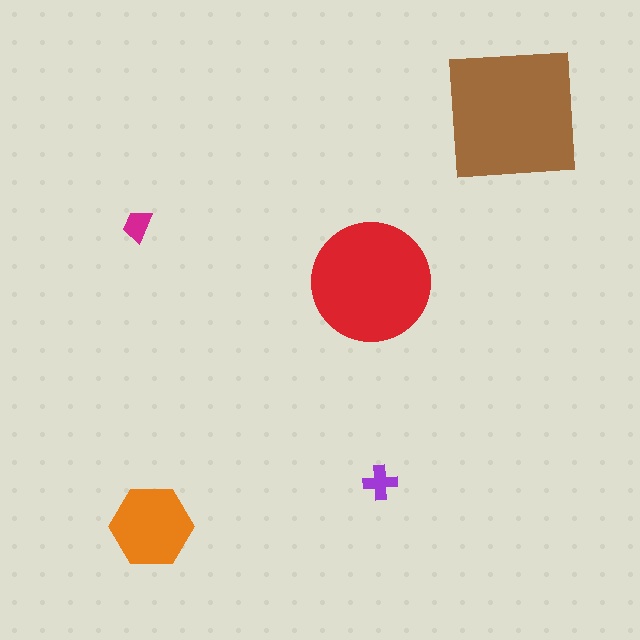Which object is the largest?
The brown square.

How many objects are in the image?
There are 5 objects in the image.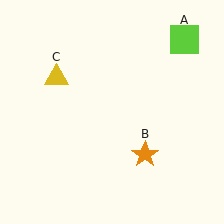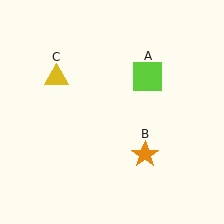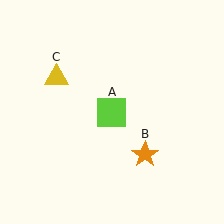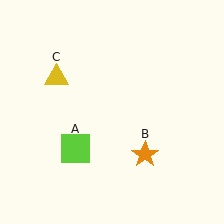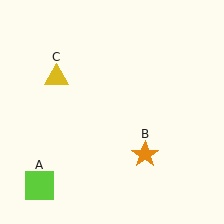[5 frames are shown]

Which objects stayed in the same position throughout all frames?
Orange star (object B) and yellow triangle (object C) remained stationary.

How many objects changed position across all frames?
1 object changed position: lime square (object A).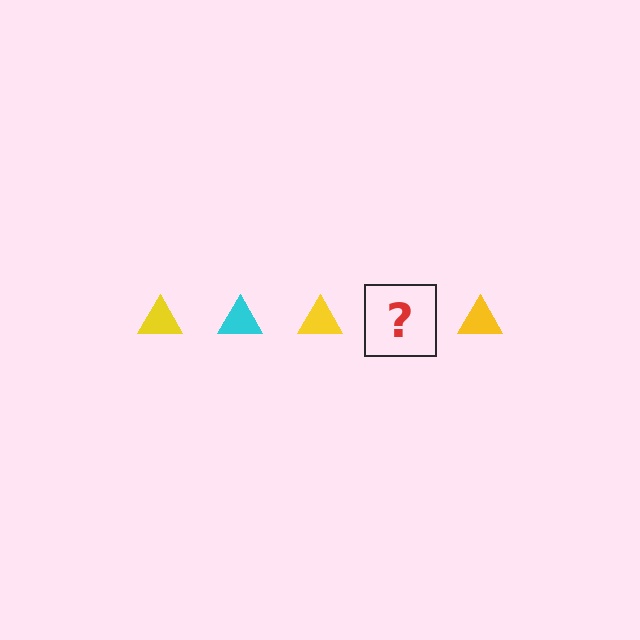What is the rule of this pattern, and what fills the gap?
The rule is that the pattern cycles through yellow, cyan triangles. The gap should be filled with a cyan triangle.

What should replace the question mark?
The question mark should be replaced with a cyan triangle.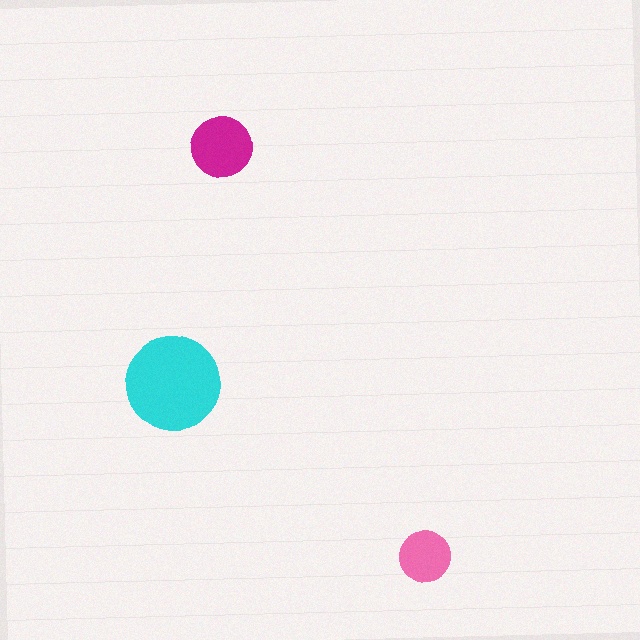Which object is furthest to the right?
The pink circle is rightmost.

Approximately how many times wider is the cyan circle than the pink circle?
About 2 times wider.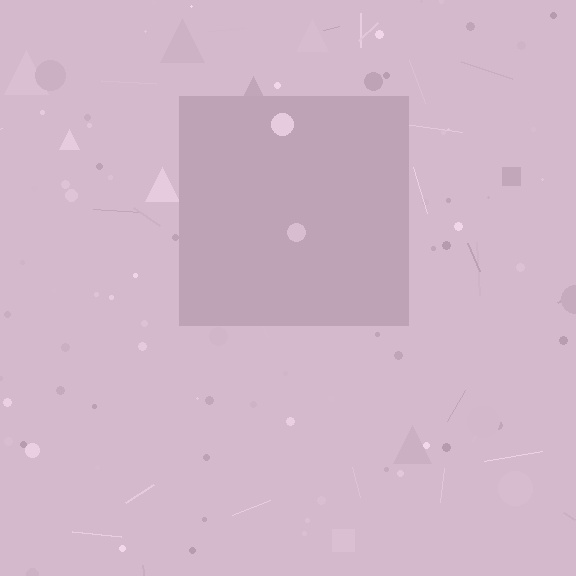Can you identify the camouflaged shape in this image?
The camouflaged shape is a square.